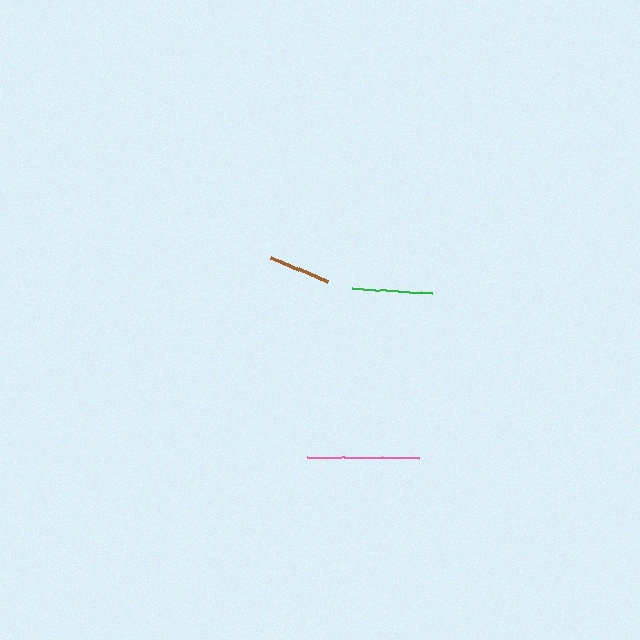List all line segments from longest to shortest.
From longest to shortest: pink, green, brown.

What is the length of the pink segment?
The pink segment is approximately 111 pixels long.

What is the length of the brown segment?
The brown segment is approximately 62 pixels long.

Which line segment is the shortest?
The brown line is the shortest at approximately 62 pixels.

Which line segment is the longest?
The pink line is the longest at approximately 111 pixels.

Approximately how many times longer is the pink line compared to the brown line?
The pink line is approximately 1.8 times the length of the brown line.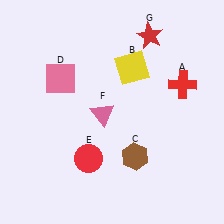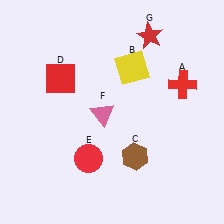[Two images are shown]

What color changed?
The square (D) changed from pink in Image 1 to red in Image 2.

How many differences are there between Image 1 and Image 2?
There is 1 difference between the two images.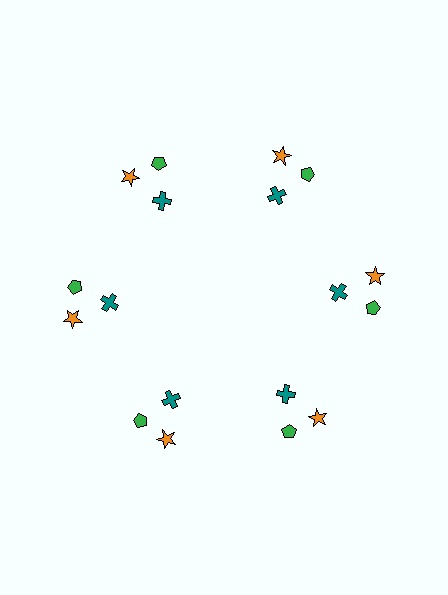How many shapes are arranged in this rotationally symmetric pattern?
There are 18 shapes, arranged in 6 groups of 3.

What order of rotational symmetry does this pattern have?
This pattern has 6-fold rotational symmetry.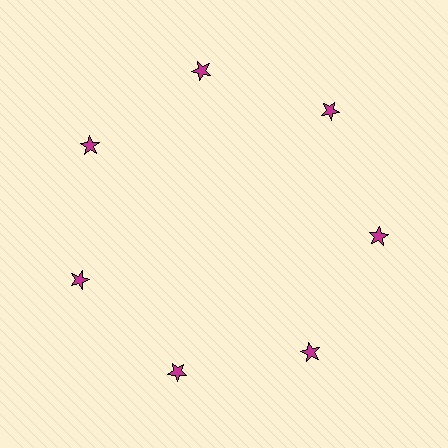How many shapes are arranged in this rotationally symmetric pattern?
There are 7 shapes, arranged in 7 groups of 1.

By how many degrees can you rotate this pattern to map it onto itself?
The pattern maps onto itself every 51 degrees of rotation.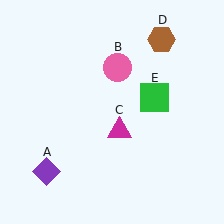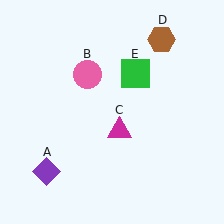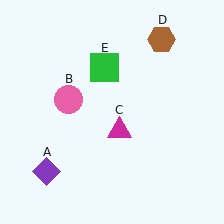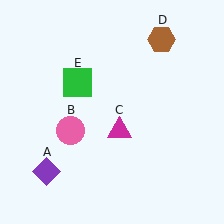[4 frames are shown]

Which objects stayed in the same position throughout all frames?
Purple diamond (object A) and magenta triangle (object C) and brown hexagon (object D) remained stationary.